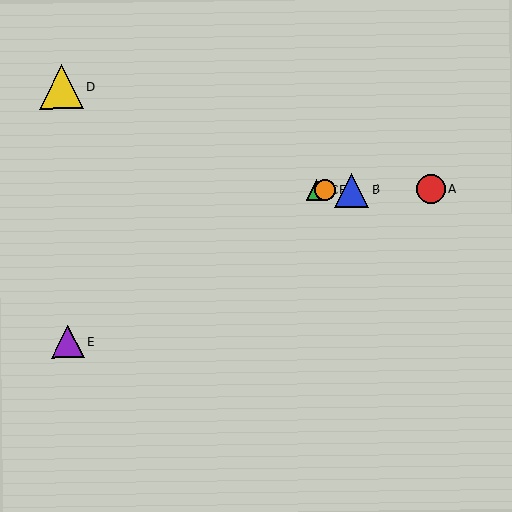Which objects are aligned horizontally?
Objects A, B, C, F are aligned horizontally.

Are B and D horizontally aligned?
No, B is at y≈190 and D is at y≈87.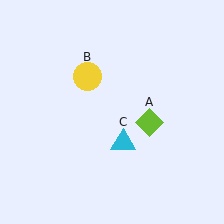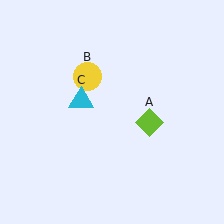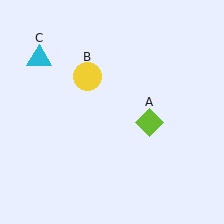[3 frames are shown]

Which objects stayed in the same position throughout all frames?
Lime diamond (object A) and yellow circle (object B) remained stationary.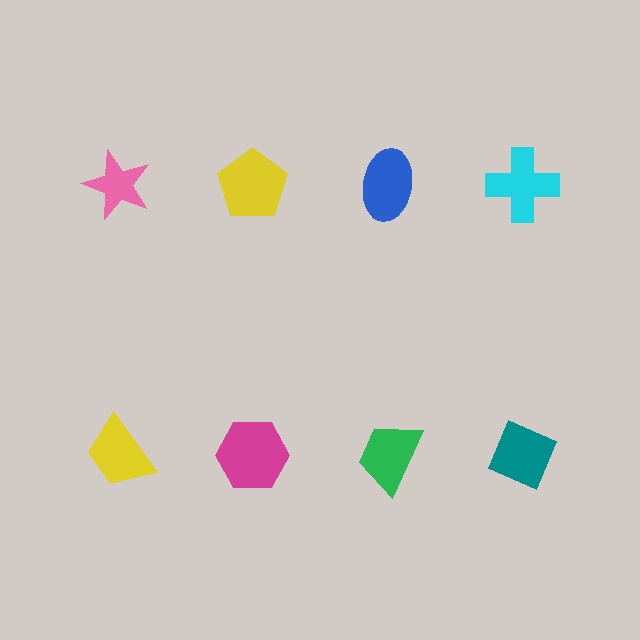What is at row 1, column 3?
A blue ellipse.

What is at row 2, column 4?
A teal diamond.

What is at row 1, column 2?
A yellow pentagon.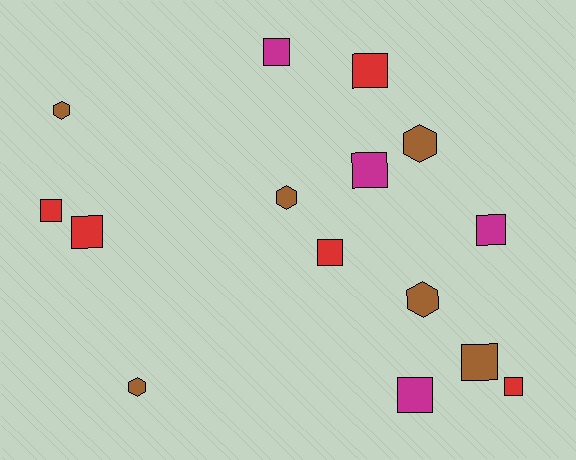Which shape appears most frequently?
Square, with 10 objects.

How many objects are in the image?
There are 15 objects.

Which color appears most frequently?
Brown, with 6 objects.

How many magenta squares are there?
There are 4 magenta squares.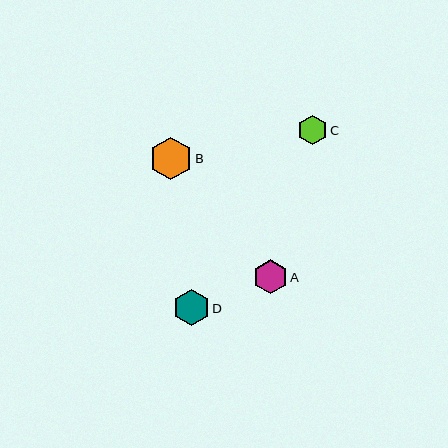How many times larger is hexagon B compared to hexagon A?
Hexagon B is approximately 1.3 times the size of hexagon A.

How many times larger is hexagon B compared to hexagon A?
Hexagon B is approximately 1.3 times the size of hexagon A.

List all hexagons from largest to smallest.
From largest to smallest: B, D, A, C.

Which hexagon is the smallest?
Hexagon C is the smallest with a size of approximately 29 pixels.